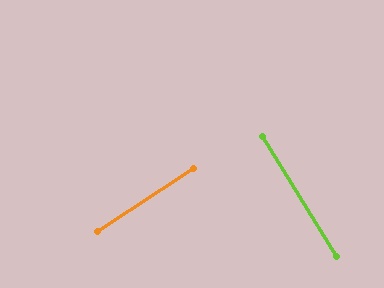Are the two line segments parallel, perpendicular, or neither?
Perpendicular — they meet at approximately 89°.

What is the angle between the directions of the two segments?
Approximately 89 degrees.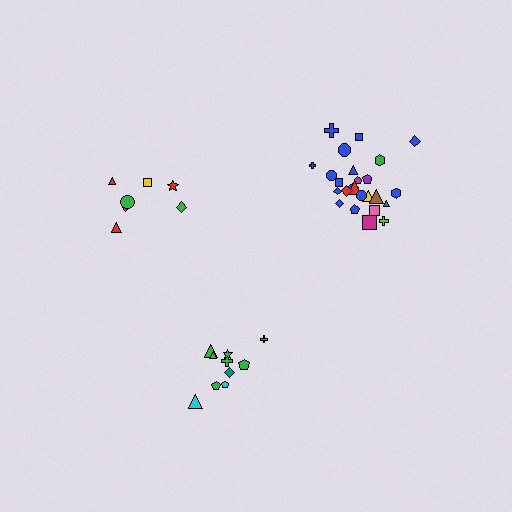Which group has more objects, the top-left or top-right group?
The top-right group.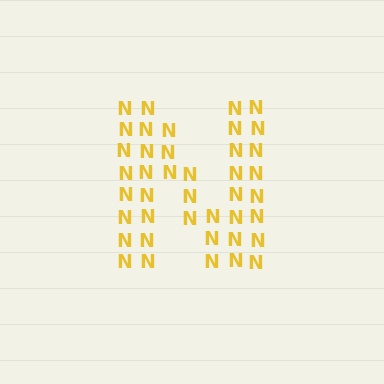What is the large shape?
The large shape is the letter N.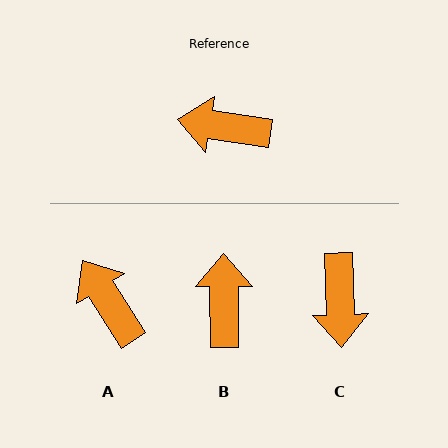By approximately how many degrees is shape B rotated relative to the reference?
Approximately 81 degrees clockwise.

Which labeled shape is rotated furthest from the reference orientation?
C, about 101 degrees away.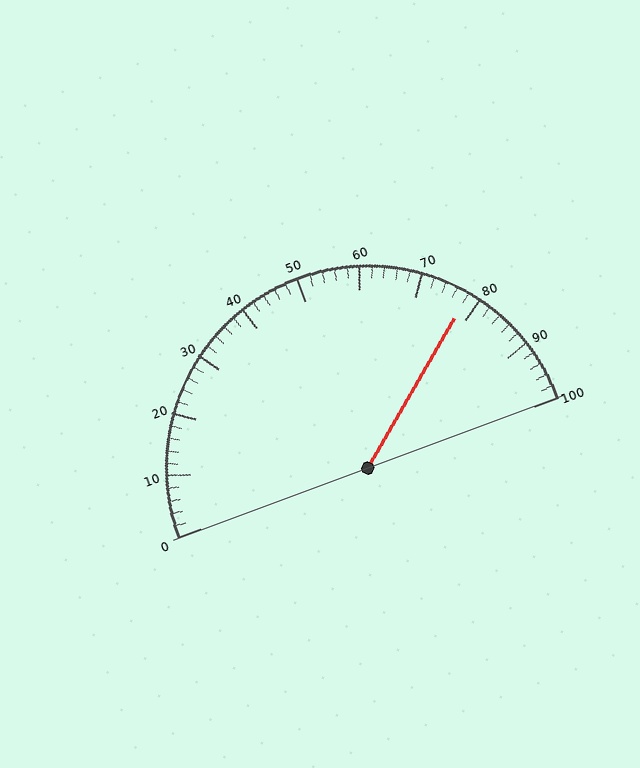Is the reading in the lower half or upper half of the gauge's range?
The reading is in the upper half of the range (0 to 100).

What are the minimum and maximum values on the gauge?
The gauge ranges from 0 to 100.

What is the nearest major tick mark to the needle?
The nearest major tick mark is 80.